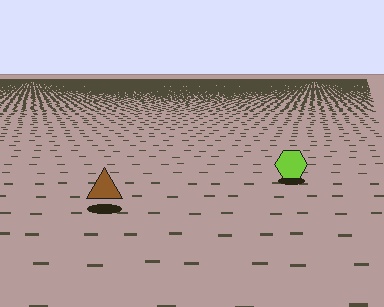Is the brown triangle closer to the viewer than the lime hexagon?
Yes. The brown triangle is closer — you can tell from the texture gradient: the ground texture is coarser near it.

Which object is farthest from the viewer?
The lime hexagon is farthest from the viewer. It appears smaller and the ground texture around it is denser.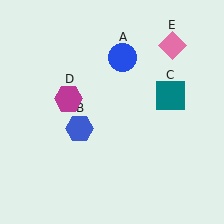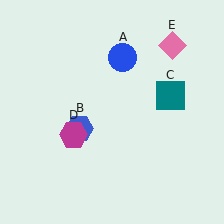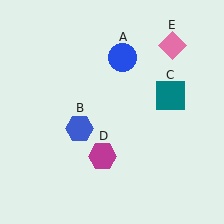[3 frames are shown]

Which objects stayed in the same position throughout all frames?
Blue circle (object A) and blue hexagon (object B) and teal square (object C) and pink diamond (object E) remained stationary.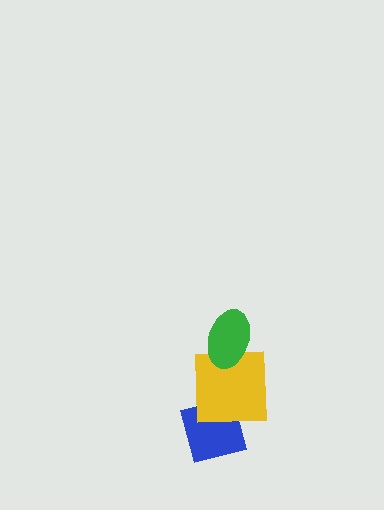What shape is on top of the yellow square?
The green ellipse is on top of the yellow square.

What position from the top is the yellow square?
The yellow square is 2nd from the top.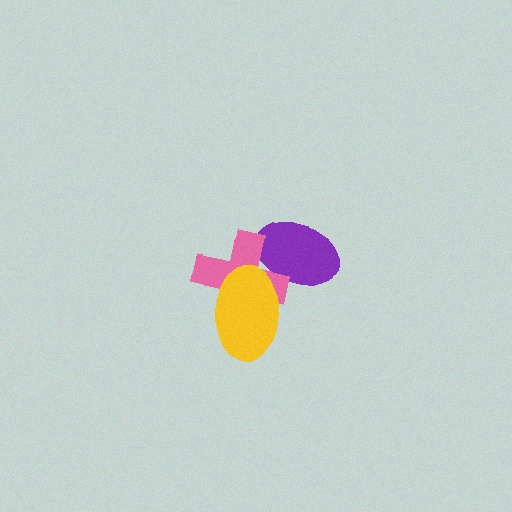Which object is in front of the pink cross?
The yellow ellipse is in front of the pink cross.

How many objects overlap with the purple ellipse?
2 objects overlap with the purple ellipse.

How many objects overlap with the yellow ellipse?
2 objects overlap with the yellow ellipse.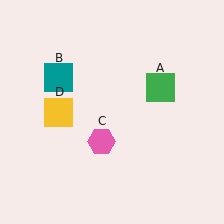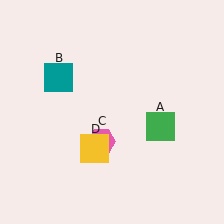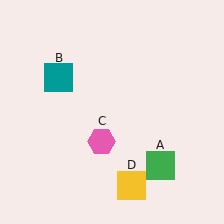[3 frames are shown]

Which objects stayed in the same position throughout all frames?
Teal square (object B) and pink hexagon (object C) remained stationary.